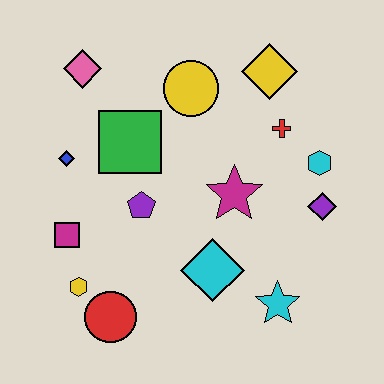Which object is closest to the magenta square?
The yellow hexagon is closest to the magenta square.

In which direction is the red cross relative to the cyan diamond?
The red cross is above the cyan diamond.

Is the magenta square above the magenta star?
No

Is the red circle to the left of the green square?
Yes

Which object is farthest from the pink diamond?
The cyan star is farthest from the pink diamond.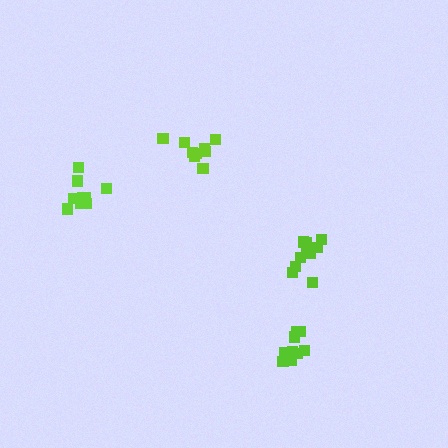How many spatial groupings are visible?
There are 4 spatial groupings.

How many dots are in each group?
Group 1: 10 dots, Group 2: 9 dots, Group 3: 9 dots, Group 4: 11 dots (39 total).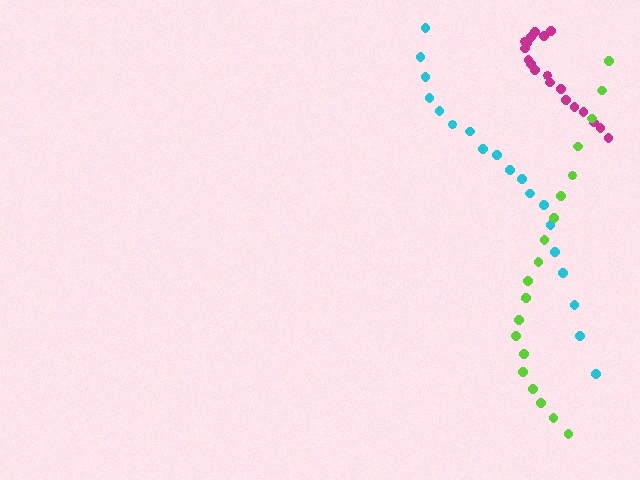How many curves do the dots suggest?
There are 3 distinct paths.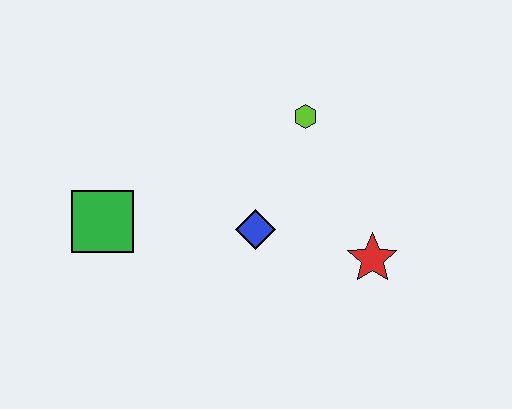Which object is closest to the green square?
The blue diamond is closest to the green square.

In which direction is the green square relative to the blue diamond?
The green square is to the left of the blue diamond.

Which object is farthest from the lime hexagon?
The green square is farthest from the lime hexagon.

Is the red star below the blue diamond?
Yes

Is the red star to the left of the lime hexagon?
No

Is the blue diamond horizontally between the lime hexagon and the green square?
Yes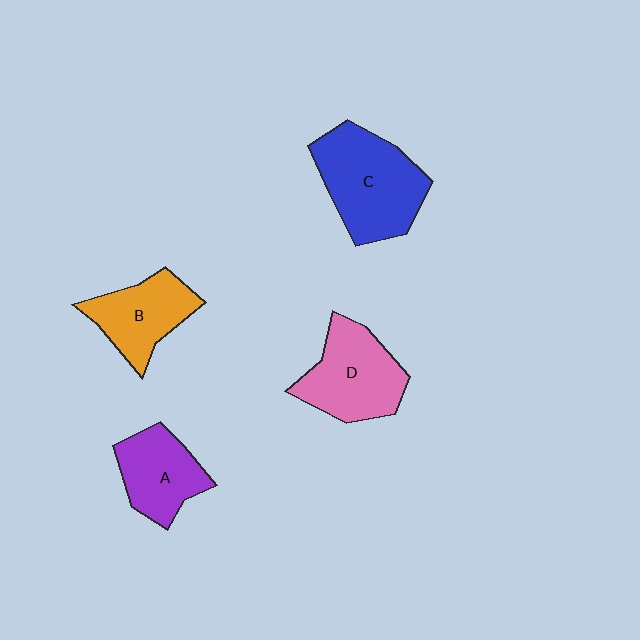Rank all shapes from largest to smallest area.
From largest to smallest: C (blue), D (pink), B (orange), A (purple).